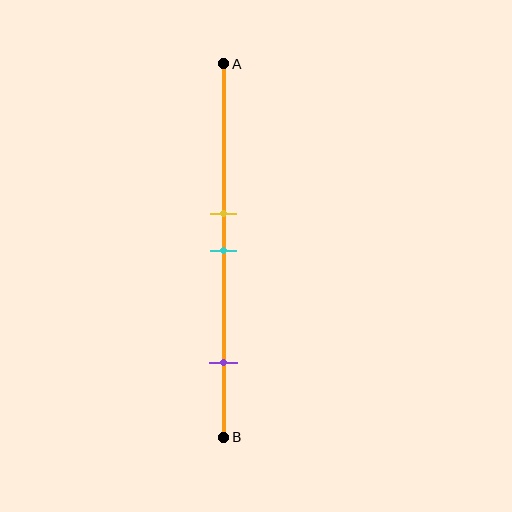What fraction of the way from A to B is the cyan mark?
The cyan mark is approximately 50% (0.5) of the way from A to B.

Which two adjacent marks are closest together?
The yellow and cyan marks are the closest adjacent pair.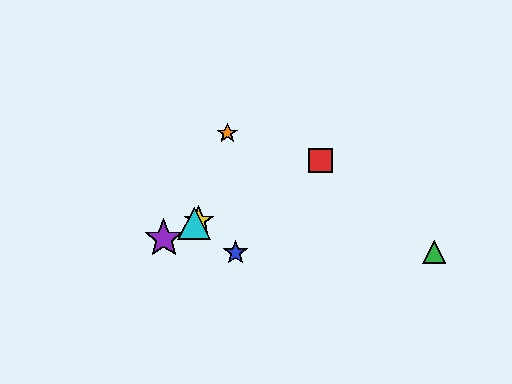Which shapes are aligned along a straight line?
The red square, the yellow star, the purple star, the cyan triangle are aligned along a straight line.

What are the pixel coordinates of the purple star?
The purple star is at (164, 238).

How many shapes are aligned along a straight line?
4 shapes (the red square, the yellow star, the purple star, the cyan triangle) are aligned along a straight line.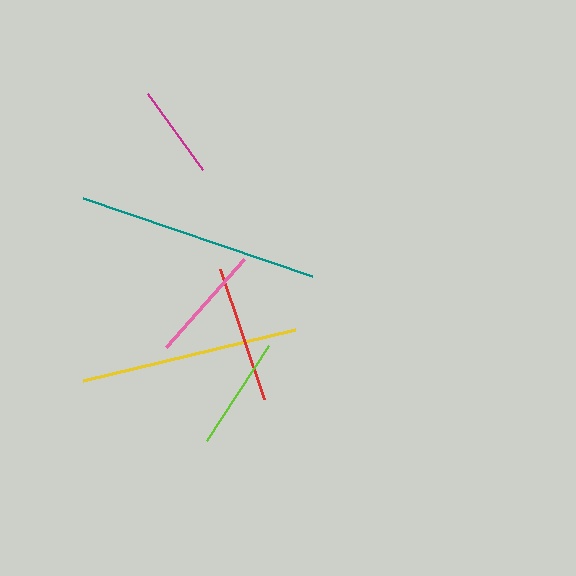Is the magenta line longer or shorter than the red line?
The red line is longer than the magenta line.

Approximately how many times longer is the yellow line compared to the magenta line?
The yellow line is approximately 2.3 times the length of the magenta line.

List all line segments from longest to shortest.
From longest to shortest: teal, yellow, red, pink, lime, magenta.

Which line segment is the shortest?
The magenta line is the shortest at approximately 94 pixels.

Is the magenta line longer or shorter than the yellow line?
The yellow line is longer than the magenta line.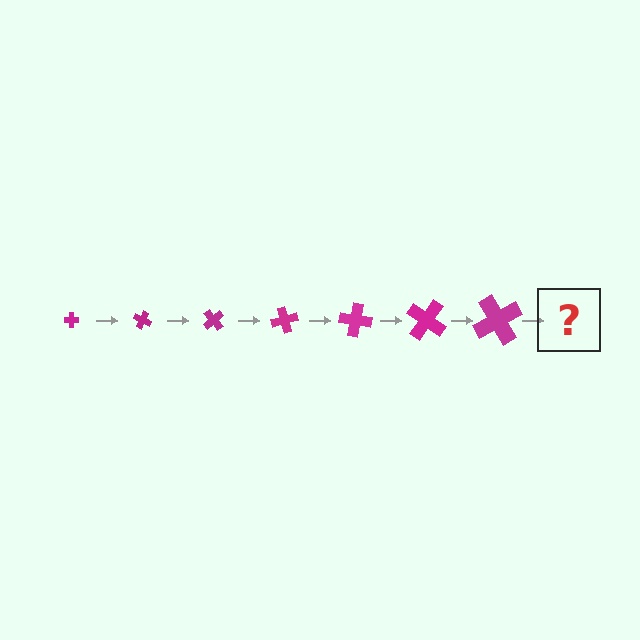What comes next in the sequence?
The next element should be a cross, larger than the previous one and rotated 175 degrees from the start.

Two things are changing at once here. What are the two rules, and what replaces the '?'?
The two rules are that the cross grows larger each step and it rotates 25 degrees each step. The '?' should be a cross, larger than the previous one and rotated 175 degrees from the start.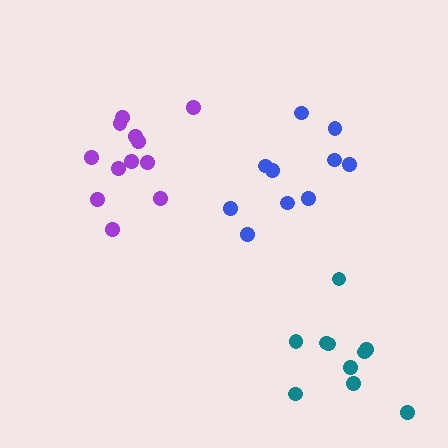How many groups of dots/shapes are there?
There are 3 groups.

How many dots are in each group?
Group 1: 10 dots, Group 2: 10 dots, Group 3: 12 dots (32 total).